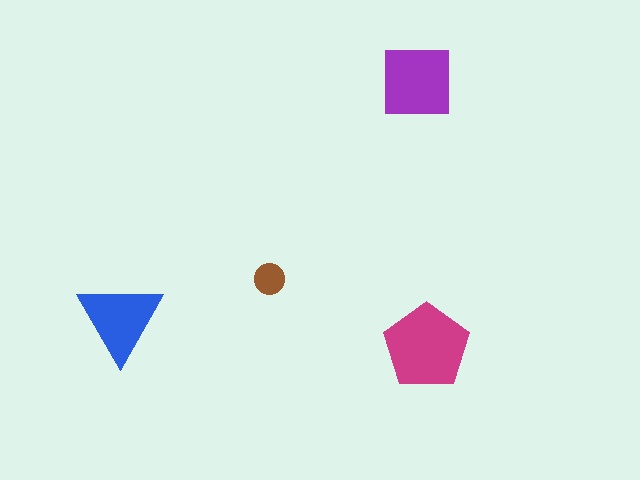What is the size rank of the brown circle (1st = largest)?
4th.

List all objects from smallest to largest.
The brown circle, the blue triangle, the purple square, the magenta pentagon.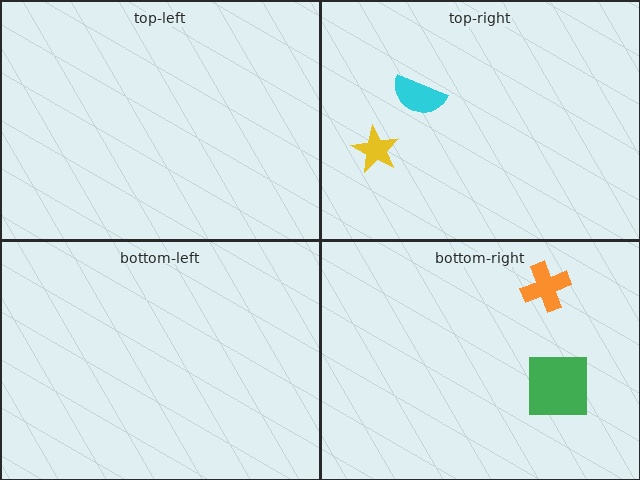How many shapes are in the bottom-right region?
2.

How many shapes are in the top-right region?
2.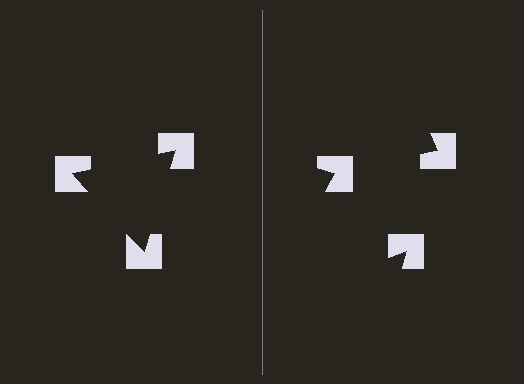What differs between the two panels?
The notched squares are positioned identically on both sides; only the wedge orientations differ. On the left they align to a triangle; on the right they are misaligned.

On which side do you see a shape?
An illusory triangle appears on the left side. On the right side the wedge cuts are rotated, so no coherent shape forms.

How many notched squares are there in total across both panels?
6 — 3 on each side.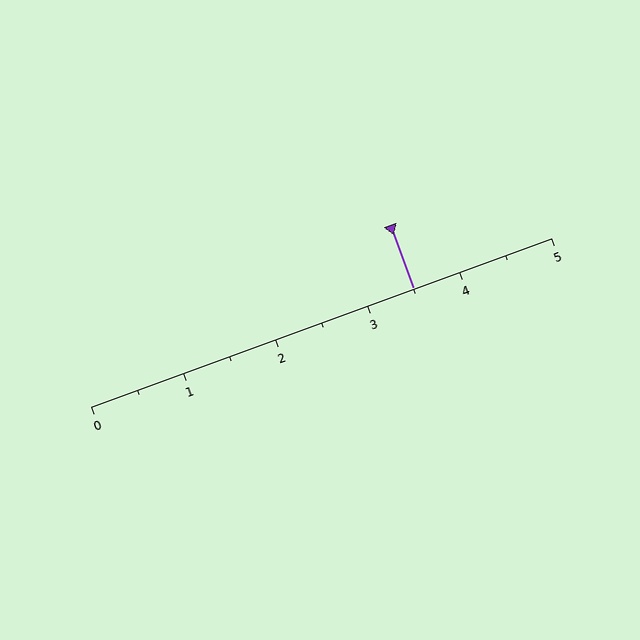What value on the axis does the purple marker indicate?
The marker indicates approximately 3.5.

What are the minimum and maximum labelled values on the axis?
The axis runs from 0 to 5.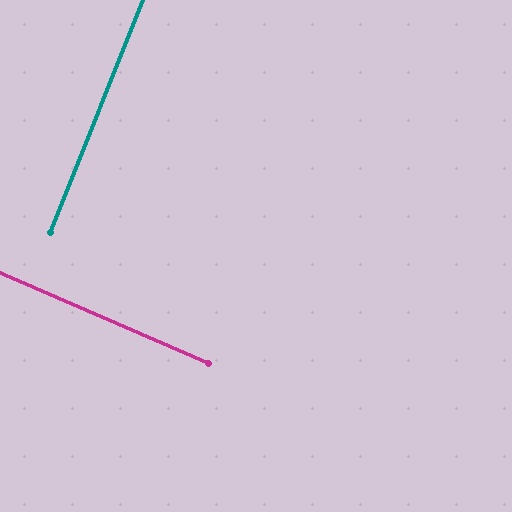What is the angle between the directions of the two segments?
Approximately 88 degrees.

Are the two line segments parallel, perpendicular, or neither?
Perpendicular — they meet at approximately 88°.